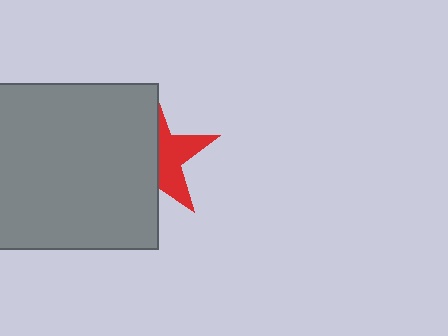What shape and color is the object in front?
The object in front is a gray square.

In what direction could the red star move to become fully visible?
The red star could move right. That would shift it out from behind the gray square entirely.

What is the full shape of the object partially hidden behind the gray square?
The partially hidden object is a red star.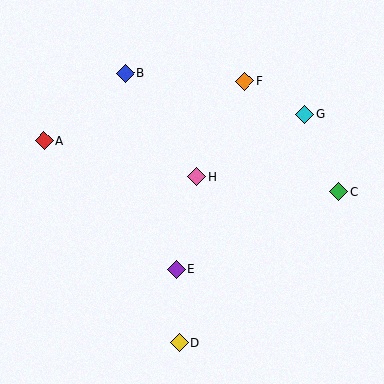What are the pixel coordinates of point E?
Point E is at (176, 270).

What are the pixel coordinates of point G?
Point G is at (305, 114).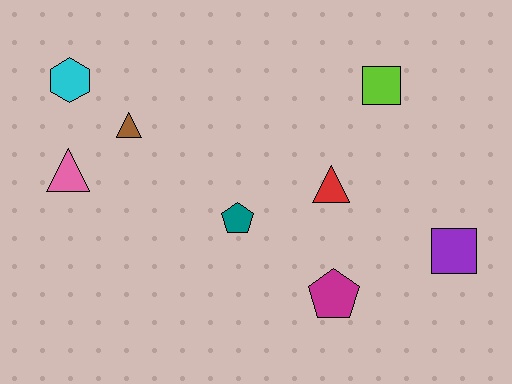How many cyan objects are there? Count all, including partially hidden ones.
There is 1 cyan object.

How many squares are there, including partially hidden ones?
There are 2 squares.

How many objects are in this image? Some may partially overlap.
There are 8 objects.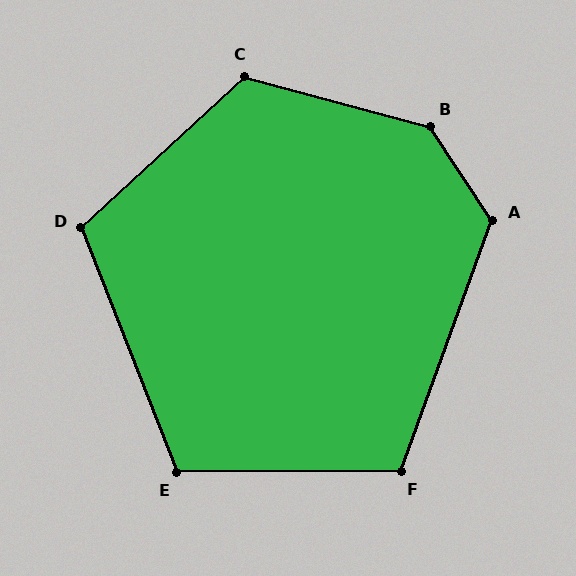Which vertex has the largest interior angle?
B, at approximately 138 degrees.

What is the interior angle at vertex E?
Approximately 111 degrees (obtuse).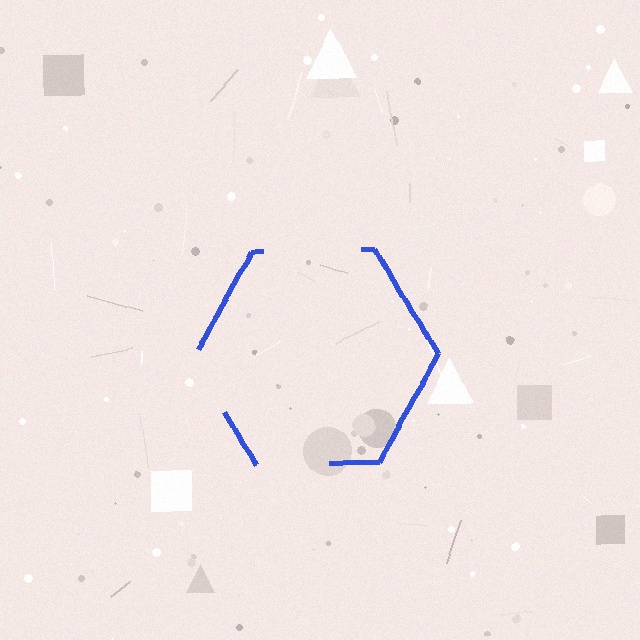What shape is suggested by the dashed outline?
The dashed outline suggests a hexagon.